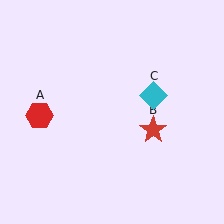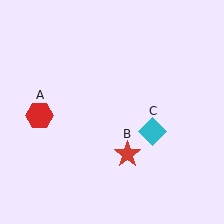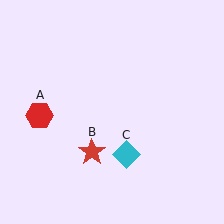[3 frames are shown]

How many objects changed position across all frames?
2 objects changed position: red star (object B), cyan diamond (object C).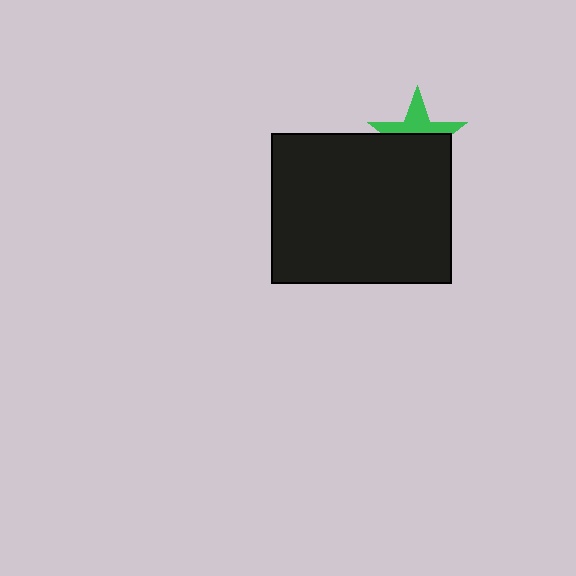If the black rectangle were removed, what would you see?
You would see the complete green star.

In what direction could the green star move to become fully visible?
The green star could move up. That would shift it out from behind the black rectangle entirely.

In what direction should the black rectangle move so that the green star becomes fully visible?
The black rectangle should move down. That is the shortest direction to clear the overlap and leave the green star fully visible.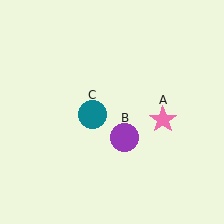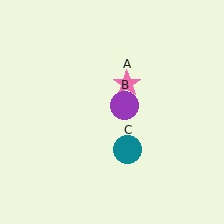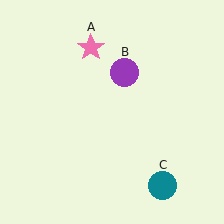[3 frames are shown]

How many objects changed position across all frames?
3 objects changed position: pink star (object A), purple circle (object B), teal circle (object C).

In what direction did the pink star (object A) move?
The pink star (object A) moved up and to the left.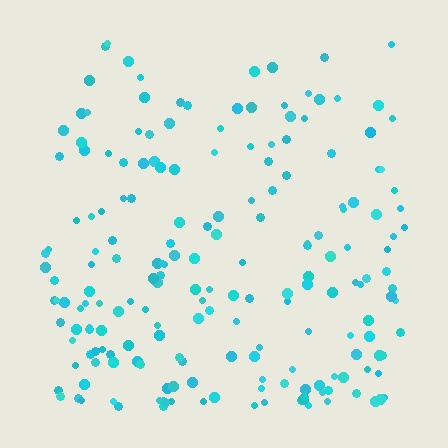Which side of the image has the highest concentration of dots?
The bottom.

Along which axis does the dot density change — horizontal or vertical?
Vertical.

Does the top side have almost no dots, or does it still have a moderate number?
Still a moderate number, just noticeably fewer than the bottom.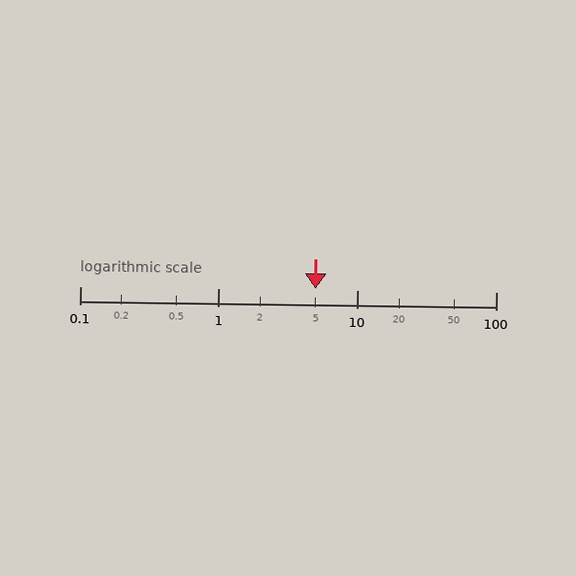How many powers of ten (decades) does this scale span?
The scale spans 3 decades, from 0.1 to 100.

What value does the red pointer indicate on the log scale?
The pointer indicates approximately 5.